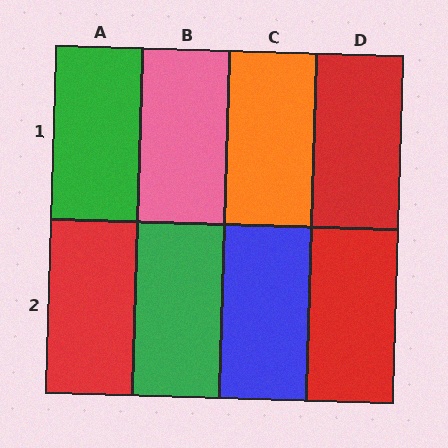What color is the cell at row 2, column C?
Blue.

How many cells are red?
3 cells are red.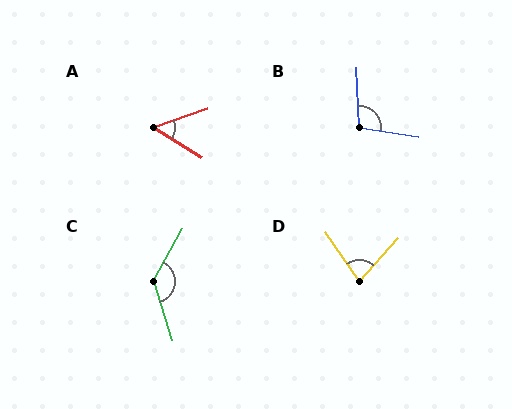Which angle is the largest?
C, at approximately 134 degrees.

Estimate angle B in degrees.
Approximately 102 degrees.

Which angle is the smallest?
A, at approximately 51 degrees.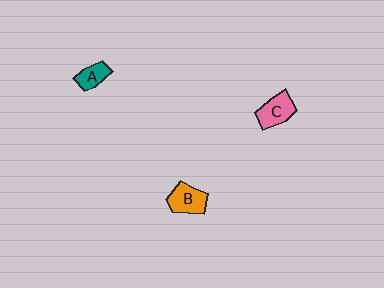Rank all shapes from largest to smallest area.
From largest to smallest: C (pink), B (orange), A (teal).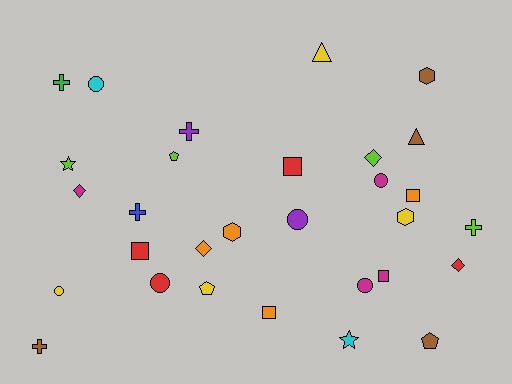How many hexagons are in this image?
There are 3 hexagons.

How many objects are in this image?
There are 30 objects.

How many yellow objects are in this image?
There are 4 yellow objects.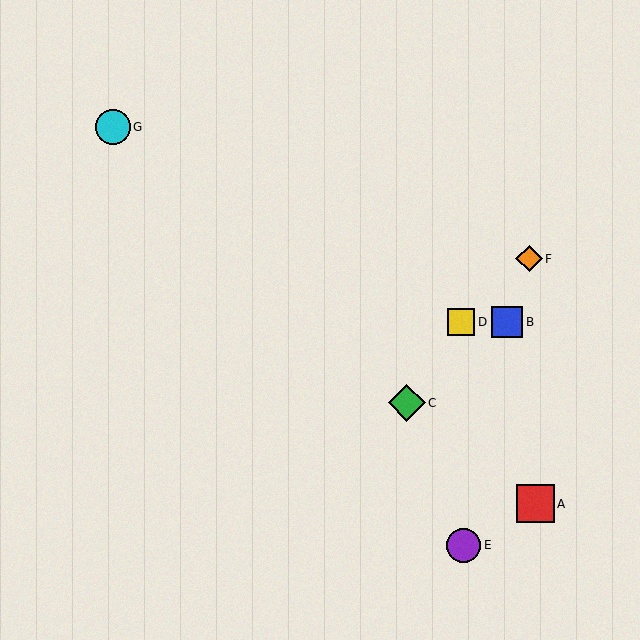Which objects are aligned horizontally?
Objects B, D are aligned horizontally.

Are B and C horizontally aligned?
No, B is at y≈322 and C is at y≈403.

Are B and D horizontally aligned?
Yes, both are at y≈322.